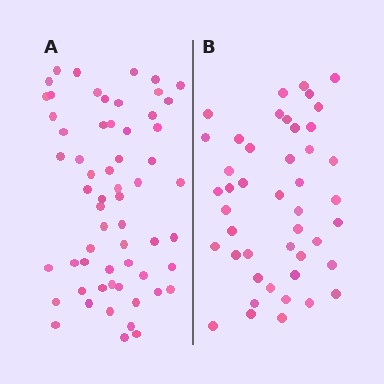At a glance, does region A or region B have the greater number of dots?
Region A (the left region) has more dots.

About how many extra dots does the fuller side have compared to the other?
Region A has approximately 15 more dots than region B.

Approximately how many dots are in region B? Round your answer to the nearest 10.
About 40 dots. (The exact count is 45, which rounds to 40.)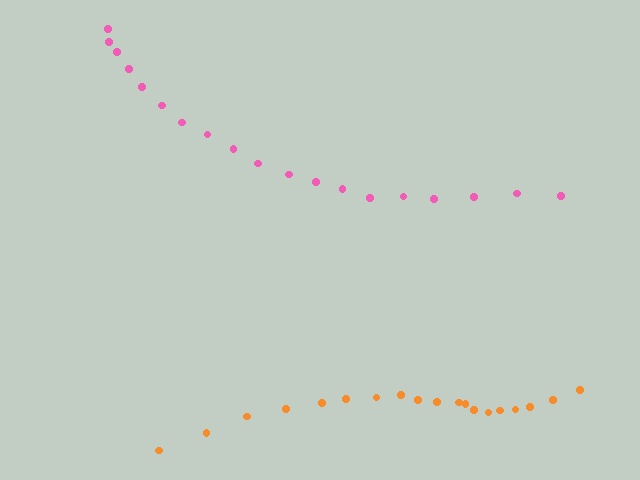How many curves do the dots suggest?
There are 2 distinct paths.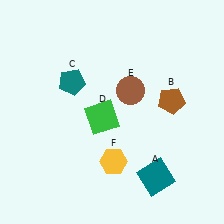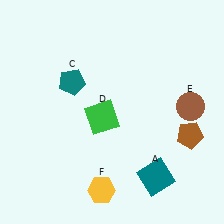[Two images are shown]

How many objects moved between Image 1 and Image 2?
3 objects moved between the two images.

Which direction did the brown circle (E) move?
The brown circle (E) moved right.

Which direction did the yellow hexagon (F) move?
The yellow hexagon (F) moved down.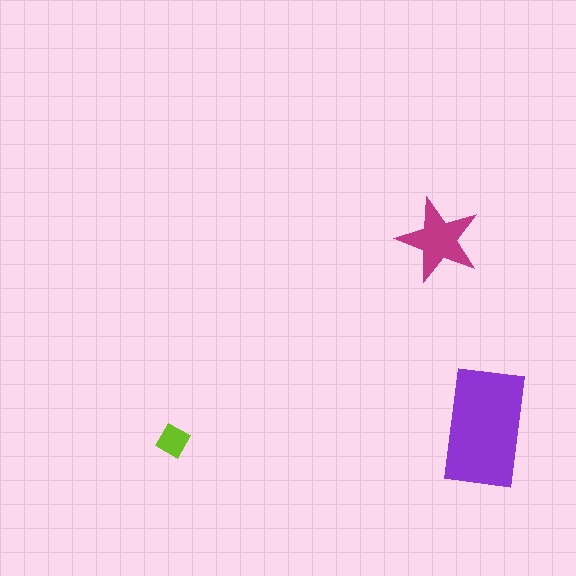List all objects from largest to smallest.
The purple rectangle, the magenta star, the lime square.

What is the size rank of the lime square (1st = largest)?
3rd.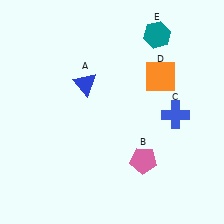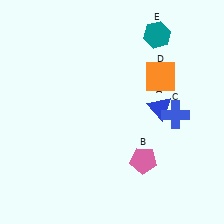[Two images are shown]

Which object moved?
The blue triangle (A) moved right.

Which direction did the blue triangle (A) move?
The blue triangle (A) moved right.